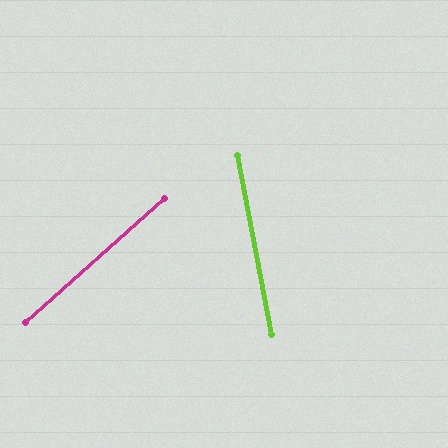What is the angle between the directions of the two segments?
Approximately 59 degrees.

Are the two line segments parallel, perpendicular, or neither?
Neither parallel nor perpendicular — they differ by about 59°.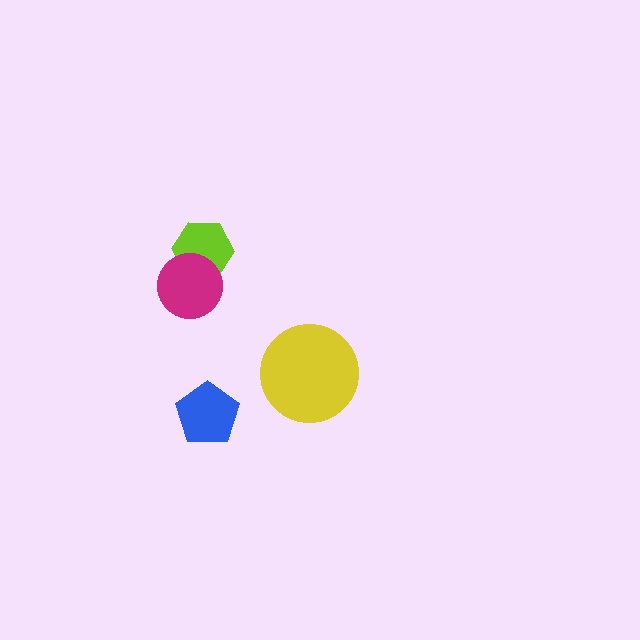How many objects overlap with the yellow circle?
0 objects overlap with the yellow circle.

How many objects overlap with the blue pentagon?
0 objects overlap with the blue pentagon.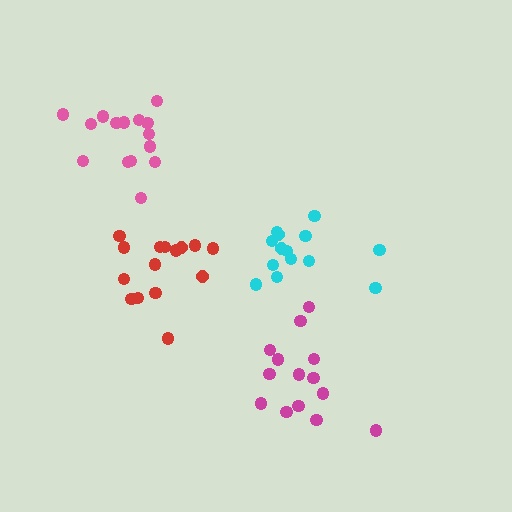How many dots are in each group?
Group 1: 14 dots, Group 2: 15 dots, Group 3: 15 dots, Group 4: 14 dots (58 total).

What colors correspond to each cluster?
The clusters are colored: magenta, pink, red, cyan.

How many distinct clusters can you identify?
There are 4 distinct clusters.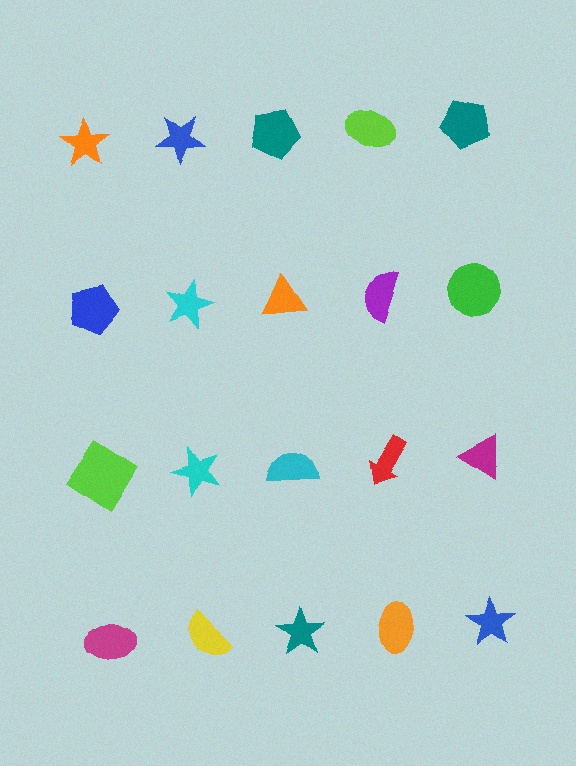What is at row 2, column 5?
A green circle.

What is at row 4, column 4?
An orange ellipse.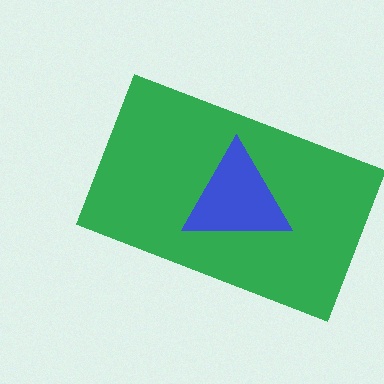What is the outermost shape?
The green rectangle.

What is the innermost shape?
The blue triangle.